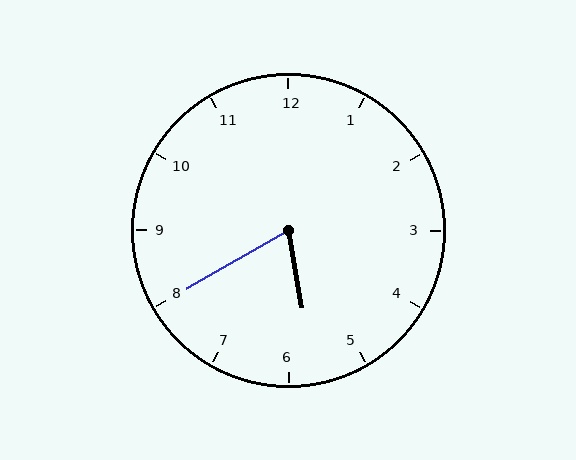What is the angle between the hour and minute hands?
Approximately 70 degrees.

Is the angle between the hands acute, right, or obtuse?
It is acute.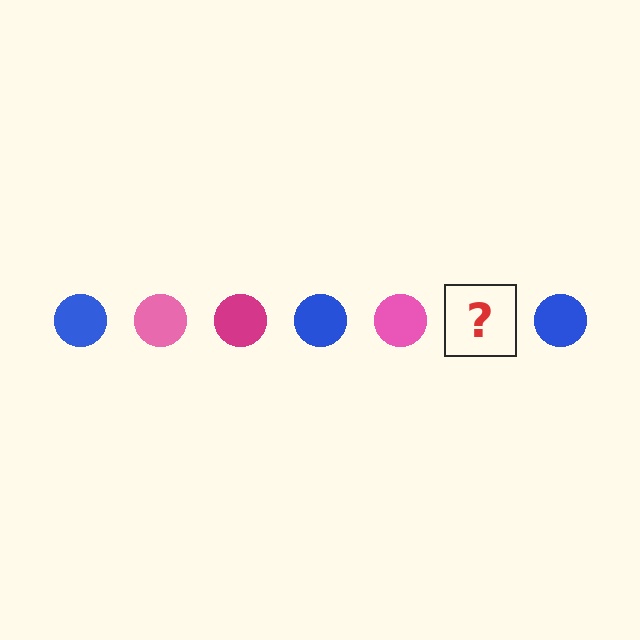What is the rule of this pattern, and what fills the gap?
The rule is that the pattern cycles through blue, pink, magenta circles. The gap should be filled with a magenta circle.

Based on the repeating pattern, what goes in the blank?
The blank should be a magenta circle.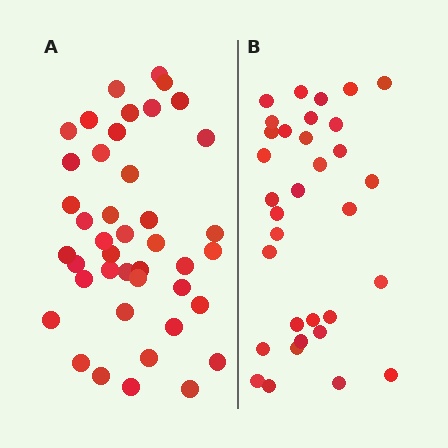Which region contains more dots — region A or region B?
Region A (the left region) has more dots.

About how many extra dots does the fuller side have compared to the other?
Region A has roughly 8 or so more dots than region B.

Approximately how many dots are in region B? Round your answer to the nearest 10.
About 30 dots. (The exact count is 33, which rounds to 30.)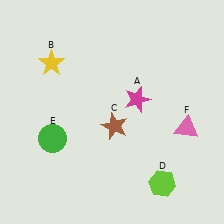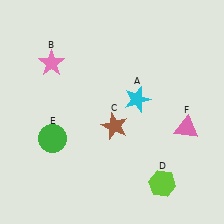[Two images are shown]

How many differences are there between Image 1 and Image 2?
There are 2 differences between the two images.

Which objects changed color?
A changed from magenta to cyan. B changed from yellow to pink.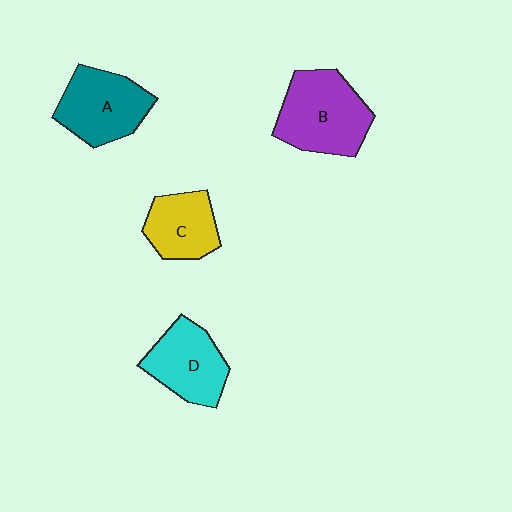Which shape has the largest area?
Shape B (purple).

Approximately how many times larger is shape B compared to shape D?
Approximately 1.3 times.